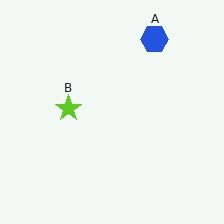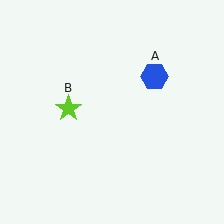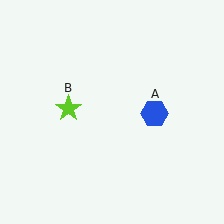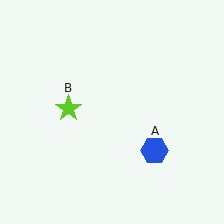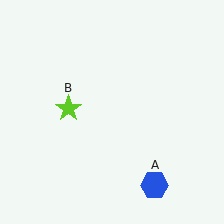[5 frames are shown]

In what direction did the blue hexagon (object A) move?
The blue hexagon (object A) moved down.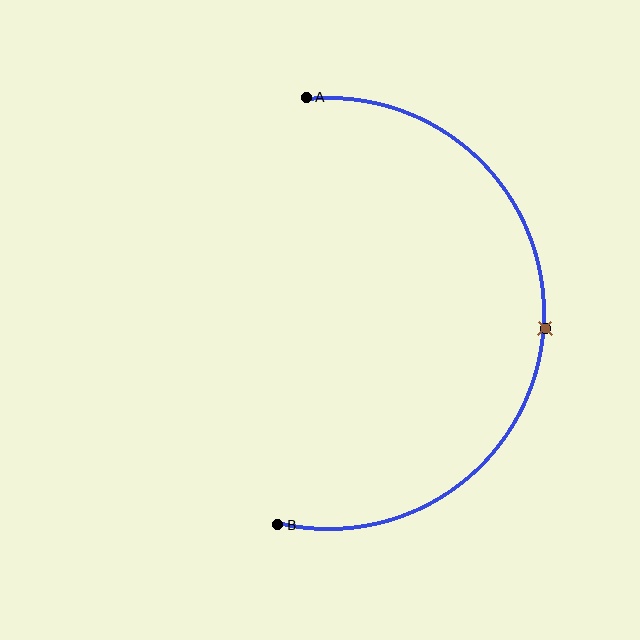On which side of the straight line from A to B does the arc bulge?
The arc bulges to the right of the straight line connecting A and B.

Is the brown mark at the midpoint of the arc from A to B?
Yes. The brown mark lies on the arc at equal arc-length from both A and B — it is the arc midpoint.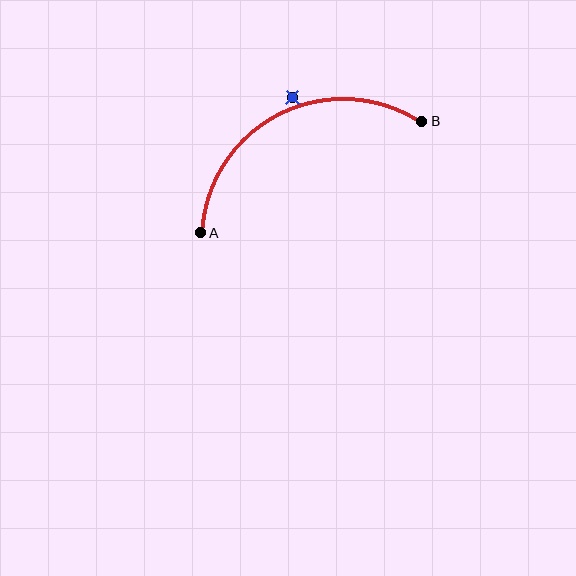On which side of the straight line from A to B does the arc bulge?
The arc bulges above the straight line connecting A and B.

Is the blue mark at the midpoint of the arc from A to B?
No — the blue mark does not lie on the arc at all. It sits slightly outside the curve.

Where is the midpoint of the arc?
The arc midpoint is the point on the curve farthest from the straight line joining A and B. It sits above that line.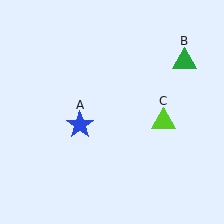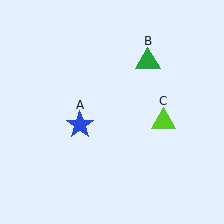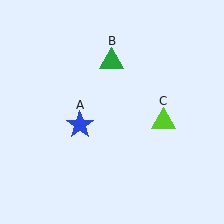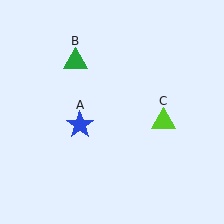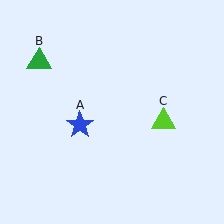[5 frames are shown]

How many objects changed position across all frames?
1 object changed position: green triangle (object B).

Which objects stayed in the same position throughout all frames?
Blue star (object A) and lime triangle (object C) remained stationary.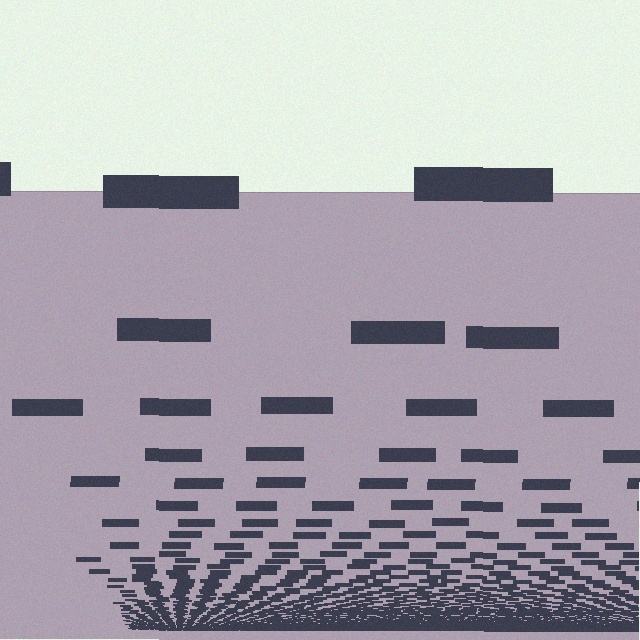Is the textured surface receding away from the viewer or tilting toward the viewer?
The surface appears to tilt toward the viewer. Texture elements get larger and sparser toward the top.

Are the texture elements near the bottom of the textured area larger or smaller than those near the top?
Smaller. The gradient is inverted — elements near the bottom are smaller and denser.